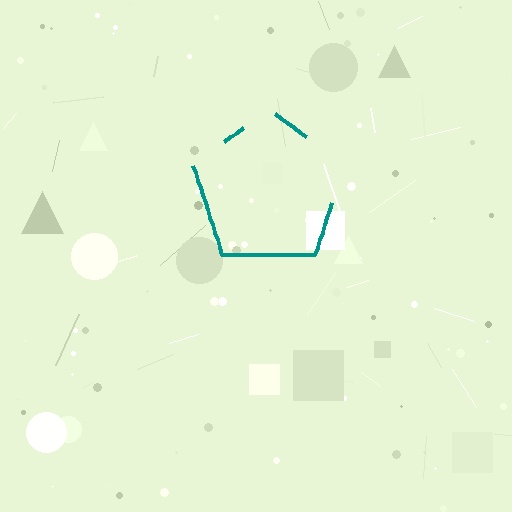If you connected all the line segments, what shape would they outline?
They would outline a pentagon.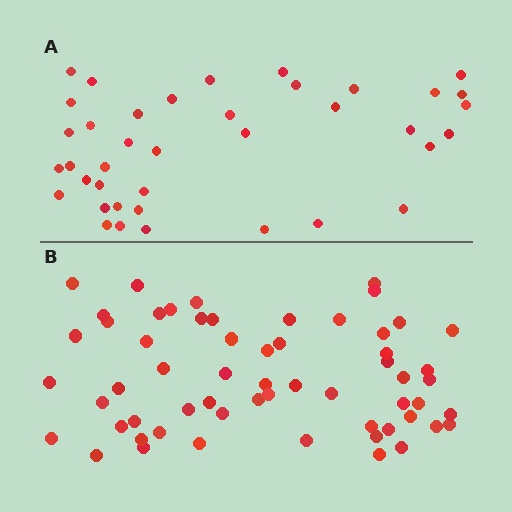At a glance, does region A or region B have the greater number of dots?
Region B (the bottom region) has more dots.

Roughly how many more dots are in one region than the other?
Region B has approximately 20 more dots than region A.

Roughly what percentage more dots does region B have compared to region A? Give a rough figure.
About 50% more.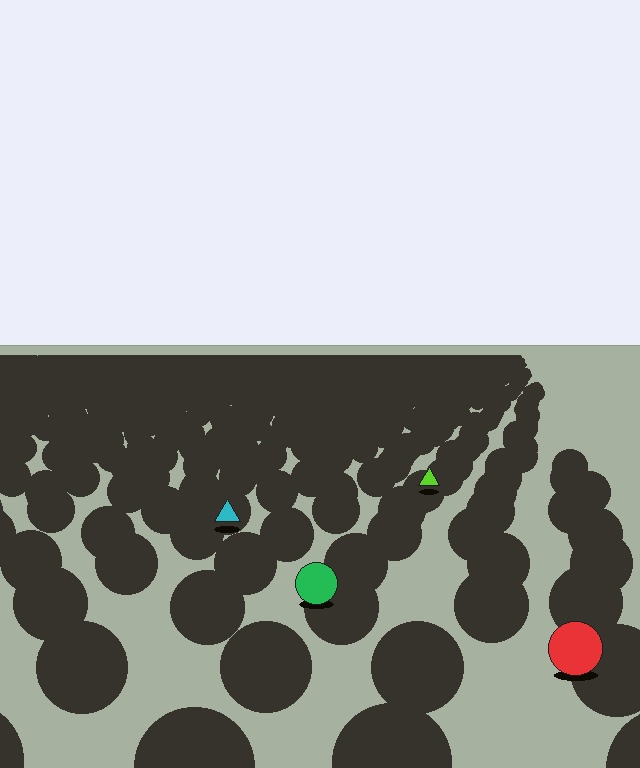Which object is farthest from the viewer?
The lime triangle is farthest from the viewer. It appears smaller and the ground texture around it is denser.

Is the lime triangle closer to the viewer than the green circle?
No. The green circle is closer — you can tell from the texture gradient: the ground texture is coarser near it.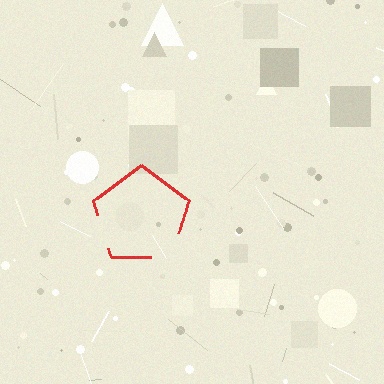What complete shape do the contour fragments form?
The contour fragments form a pentagon.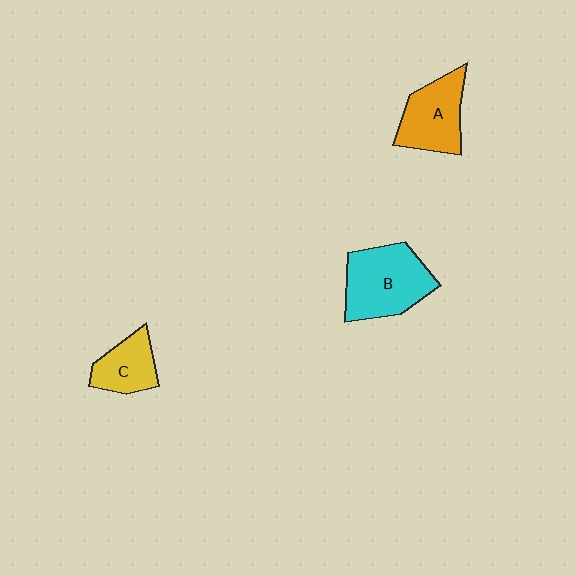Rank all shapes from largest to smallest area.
From largest to smallest: B (cyan), A (orange), C (yellow).